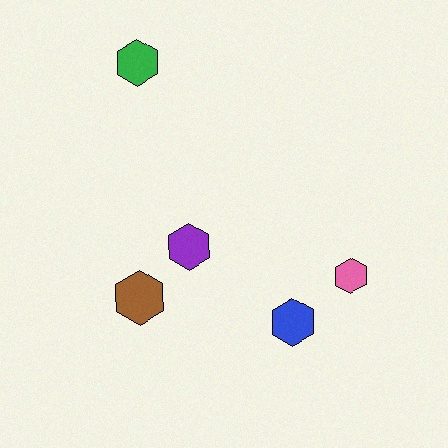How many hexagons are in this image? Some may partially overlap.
There are 5 hexagons.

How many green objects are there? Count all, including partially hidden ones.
There is 1 green object.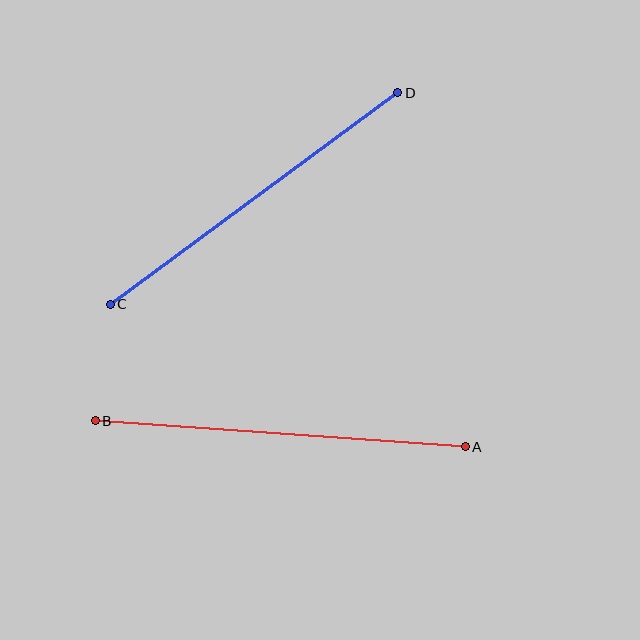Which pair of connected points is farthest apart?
Points A and B are farthest apart.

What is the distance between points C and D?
The distance is approximately 357 pixels.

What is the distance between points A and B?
The distance is approximately 371 pixels.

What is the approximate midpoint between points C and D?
The midpoint is at approximately (254, 199) pixels.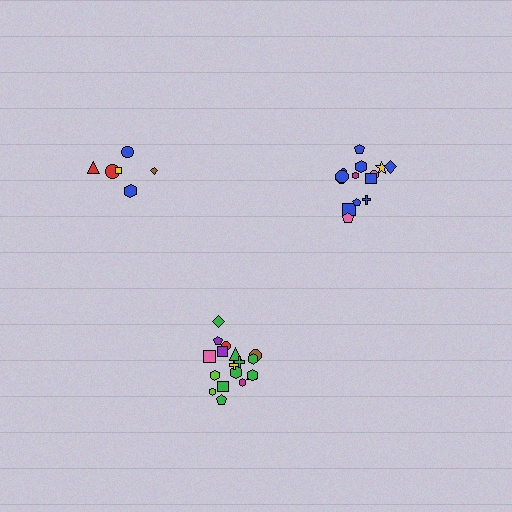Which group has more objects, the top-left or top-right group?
The top-right group.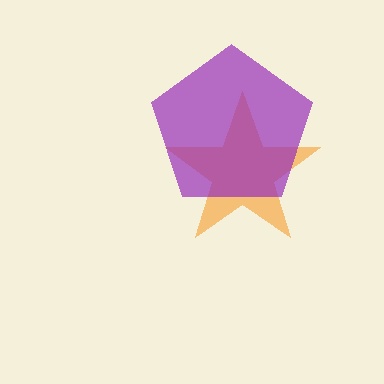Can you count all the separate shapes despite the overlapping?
Yes, there are 2 separate shapes.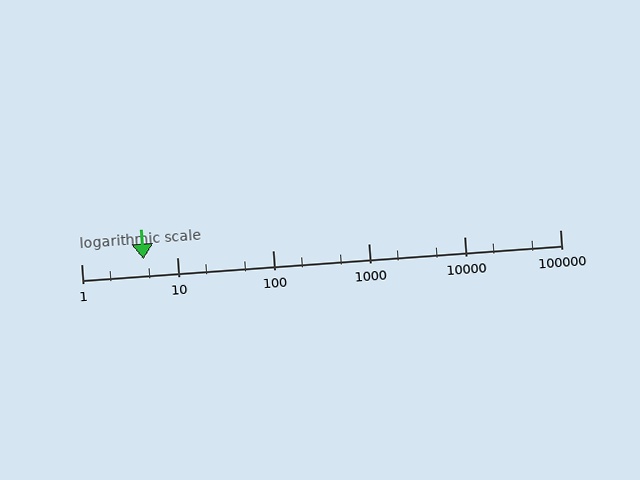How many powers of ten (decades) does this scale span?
The scale spans 5 decades, from 1 to 100000.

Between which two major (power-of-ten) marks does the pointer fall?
The pointer is between 1 and 10.